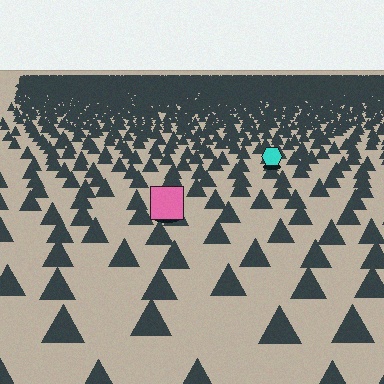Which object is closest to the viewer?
The pink square is closest. The texture marks near it are larger and more spread out.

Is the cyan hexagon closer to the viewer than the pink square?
No. The pink square is closer — you can tell from the texture gradient: the ground texture is coarser near it.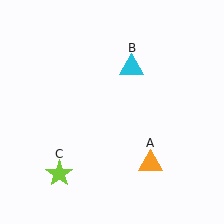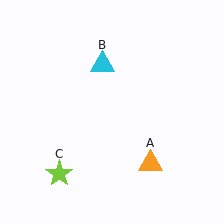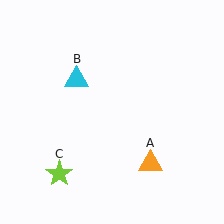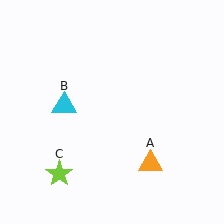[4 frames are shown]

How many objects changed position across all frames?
1 object changed position: cyan triangle (object B).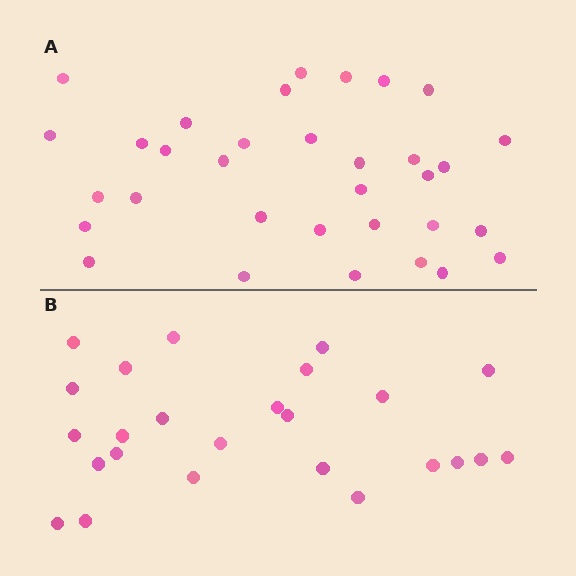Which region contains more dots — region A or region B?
Region A (the top region) has more dots.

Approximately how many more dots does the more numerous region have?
Region A has roughly 8 or so more dots than region B.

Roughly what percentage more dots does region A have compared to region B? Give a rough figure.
About 30% more.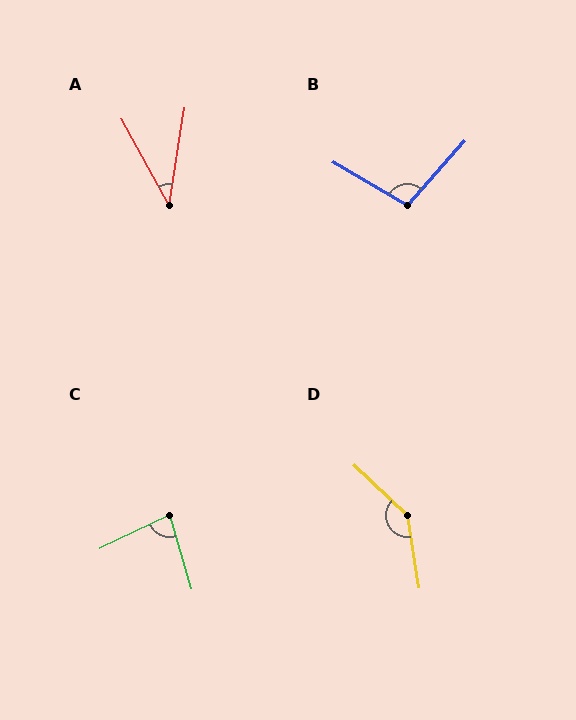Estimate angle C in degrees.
Approximately 81 degrees.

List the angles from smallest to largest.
A (38°), C (81°), B (102°), D (142°).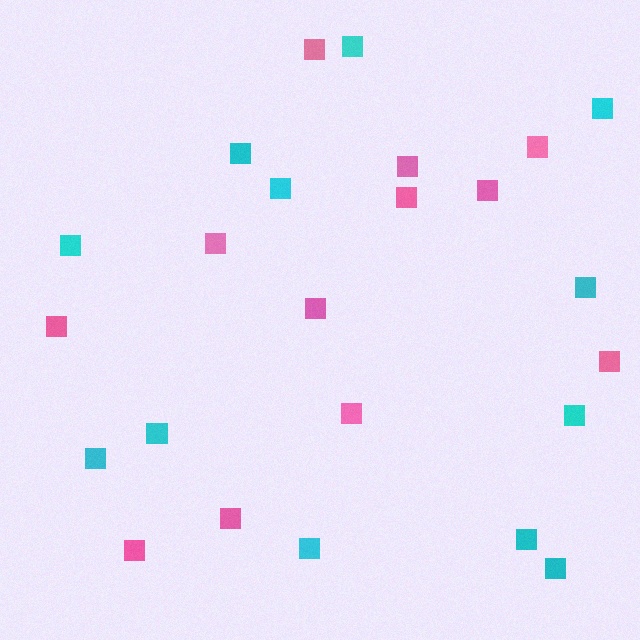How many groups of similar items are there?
There are 2 groups: one group of cyan squares (12) and one group of pink squares (12).